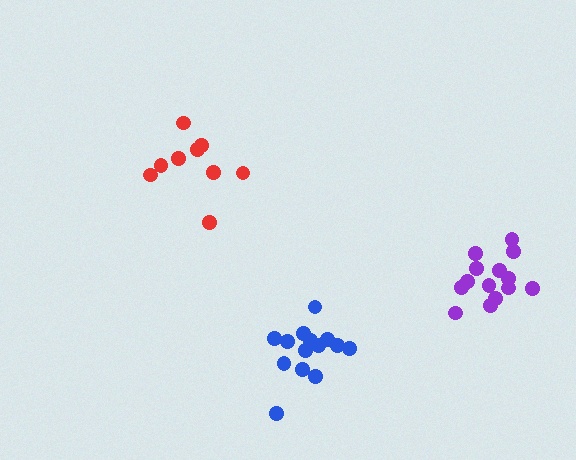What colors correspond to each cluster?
The clusters are colored: purple, red, blue.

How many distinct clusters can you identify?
There are 3 distinct clusters.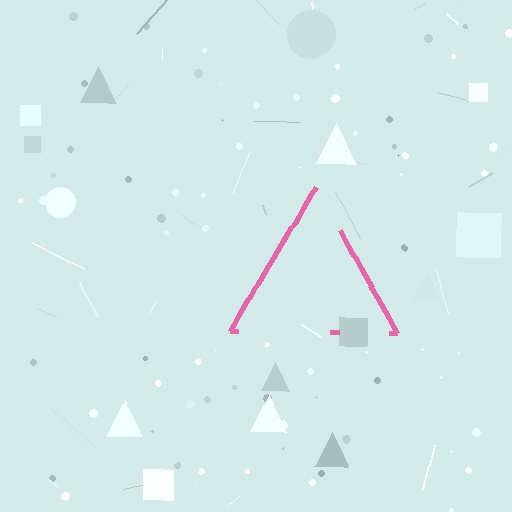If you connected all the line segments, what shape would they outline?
They would outline a triangle.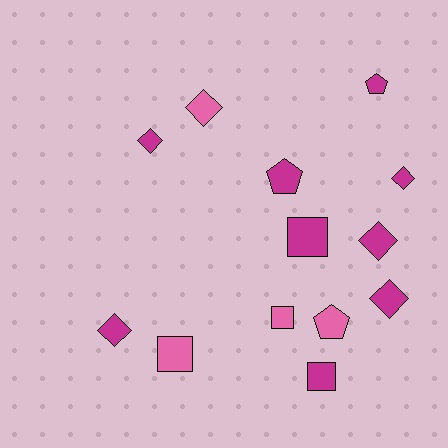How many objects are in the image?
There are 13 objects.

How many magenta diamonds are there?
There are 5 magenta diamonds.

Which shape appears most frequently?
Diamond, with 6 objects.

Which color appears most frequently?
Magenta, with 9 objects.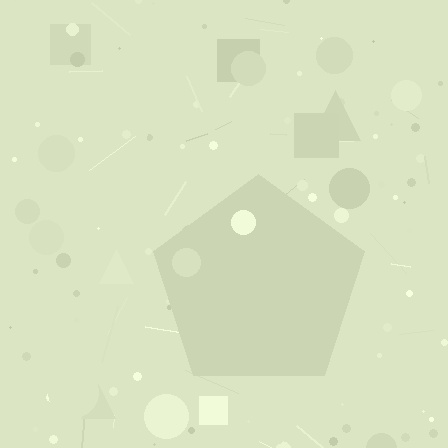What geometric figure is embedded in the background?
A pentagon is embedded in the background.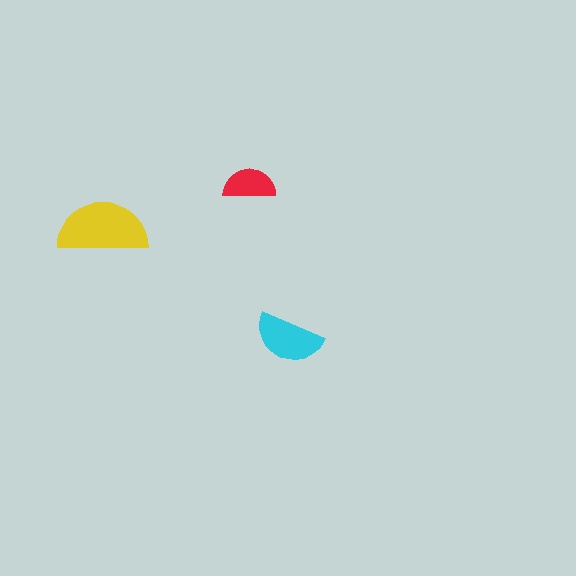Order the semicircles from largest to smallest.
the yellow one, the cyan one, the red one.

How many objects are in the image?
There are 3 objects in the image.